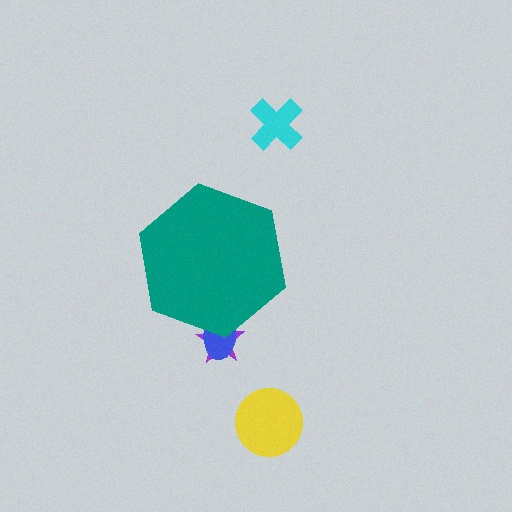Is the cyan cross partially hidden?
No, the cyan cross is fully visible.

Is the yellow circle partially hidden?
No, the yellow circle is fully visible.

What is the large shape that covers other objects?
A teal hexagon.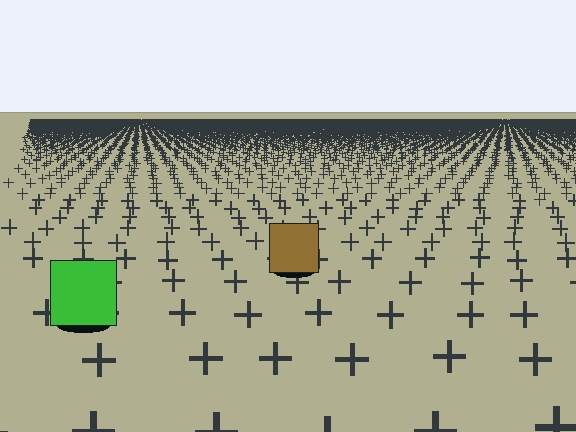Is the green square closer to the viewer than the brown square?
Yes. The green square is closer — you can tell from the texture gradient: the ground texture is coarser near it.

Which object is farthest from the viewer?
The brown square is farthest from the viewer. It appears smaller and the ground texture around it is denser.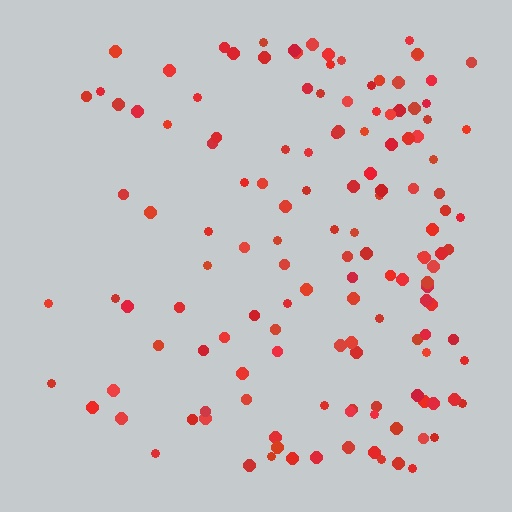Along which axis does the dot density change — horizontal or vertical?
Horizontal.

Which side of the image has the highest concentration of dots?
The right.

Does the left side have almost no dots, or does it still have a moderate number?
Still a moderate number, just noticeably fewer than the right.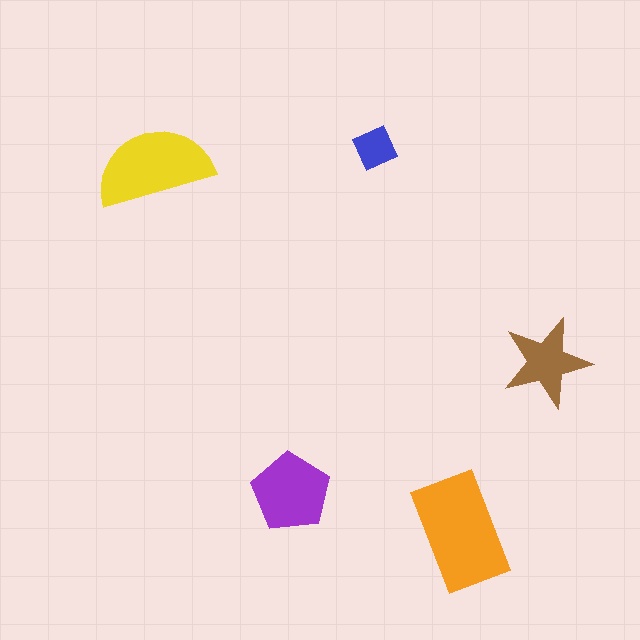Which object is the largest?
The orange rectangle.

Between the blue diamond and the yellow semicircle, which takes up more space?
The yellow semicircle.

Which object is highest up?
The blue diamond is topmost.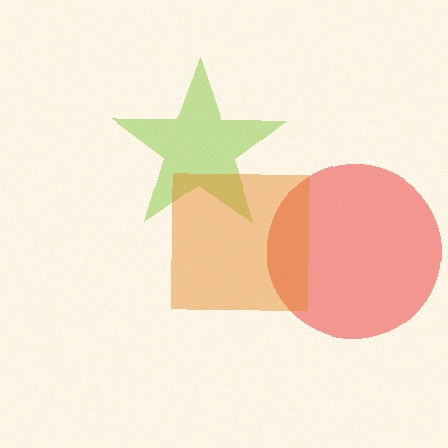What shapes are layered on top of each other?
The layered shapes are: a red circle, a lime star, an orange square.